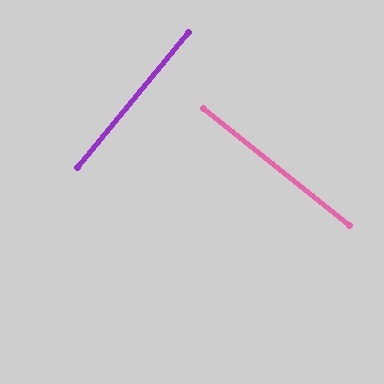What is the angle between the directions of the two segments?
Approximately 89 degrees.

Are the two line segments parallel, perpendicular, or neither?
Perpendicular — they meet at approximately 89°.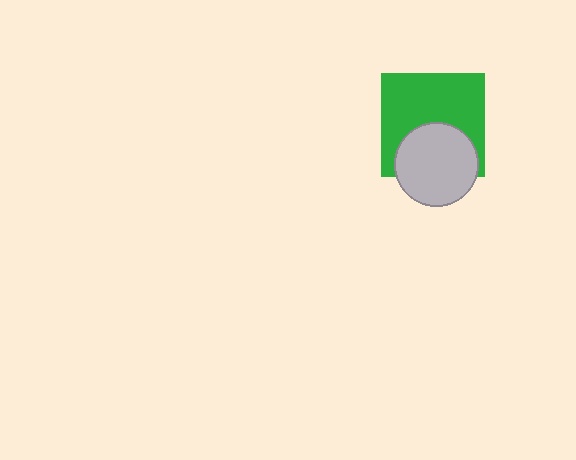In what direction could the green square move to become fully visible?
The green square could move up. That would shift it out from behind the light gray circle entirely.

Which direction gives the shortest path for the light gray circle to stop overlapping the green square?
Moving down gives the shortest separation.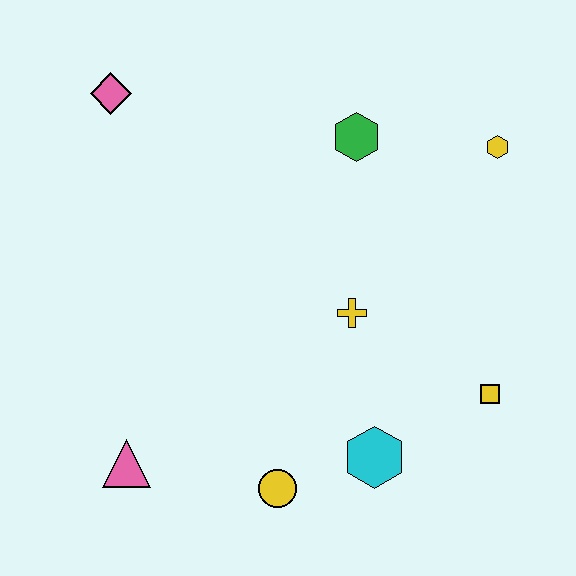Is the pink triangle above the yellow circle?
Yes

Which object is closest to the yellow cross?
The cyan hexagon is closest to the yellow cross.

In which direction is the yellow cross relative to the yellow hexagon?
The yellow cross is below the yellow hexagon.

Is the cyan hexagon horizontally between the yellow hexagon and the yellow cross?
Yes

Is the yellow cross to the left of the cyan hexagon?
Yes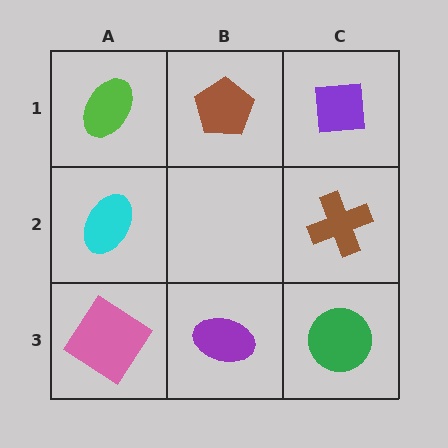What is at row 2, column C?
A brown cross.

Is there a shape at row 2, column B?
No, that cell is empty.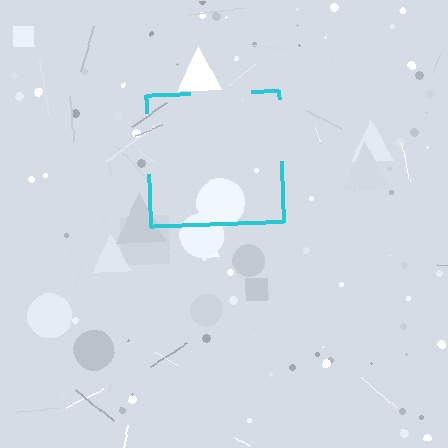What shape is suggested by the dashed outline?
The dashed outline suggests a square.